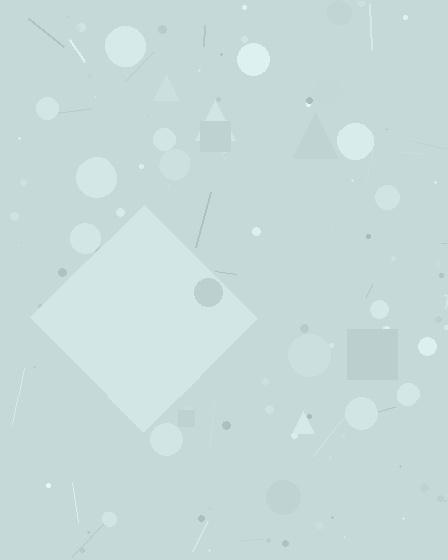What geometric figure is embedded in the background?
A diamond is embedded in the background.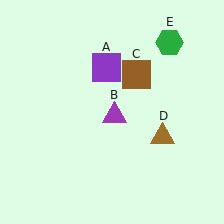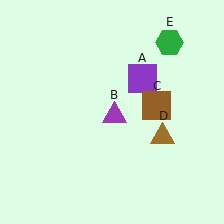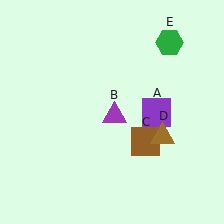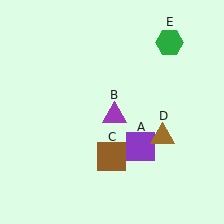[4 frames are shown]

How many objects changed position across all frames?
2 objects changed position: purple square (object A), brown square (object C).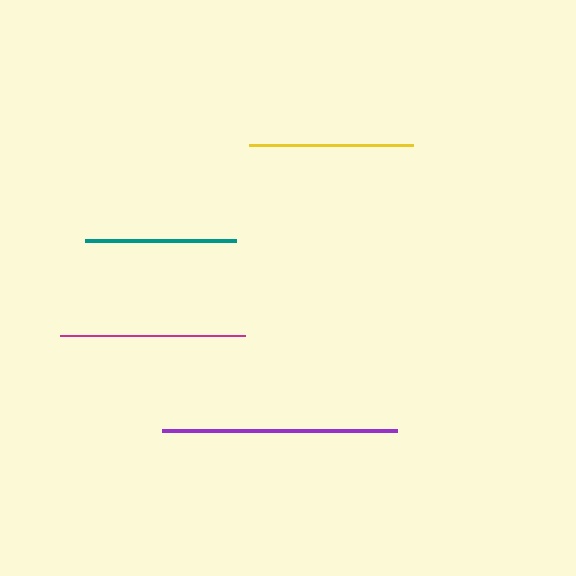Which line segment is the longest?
The purple line is the longest at approximately 234 pixels.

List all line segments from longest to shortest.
From longest to shortest: purple, magenta, yellow, teal.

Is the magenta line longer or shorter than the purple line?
The purple line is longer than the magenta line.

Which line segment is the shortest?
The teal line is the shortest at approximately 151 pixels.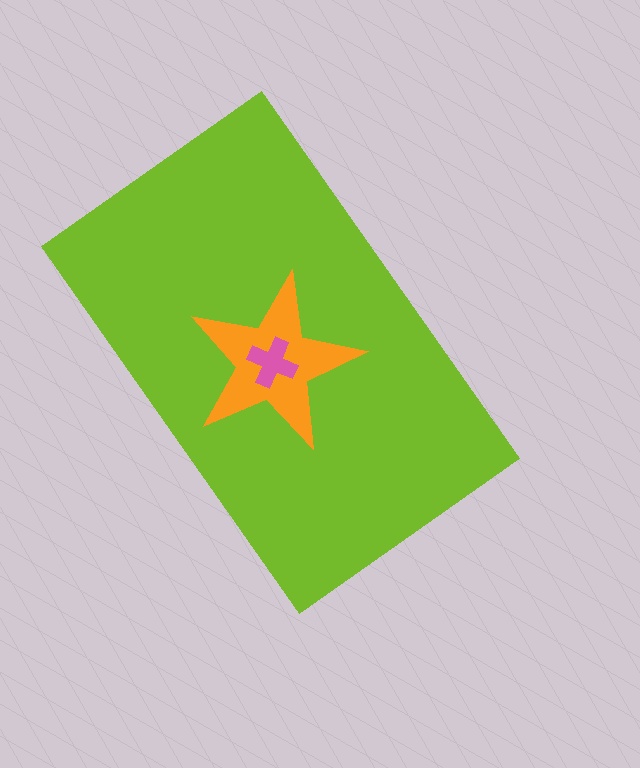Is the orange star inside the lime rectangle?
Yes.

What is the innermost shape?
The pink cross.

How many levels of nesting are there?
3.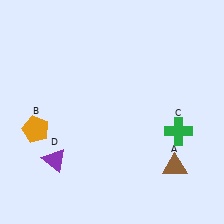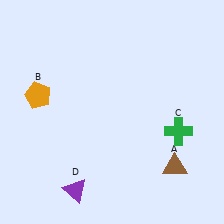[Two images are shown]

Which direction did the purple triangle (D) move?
The purple triangle (D) moved down.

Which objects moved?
The objects that moved are: the orange pentagon (B), the purple triangle (D).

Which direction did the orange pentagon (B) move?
The orange pentagon (B) moved up.